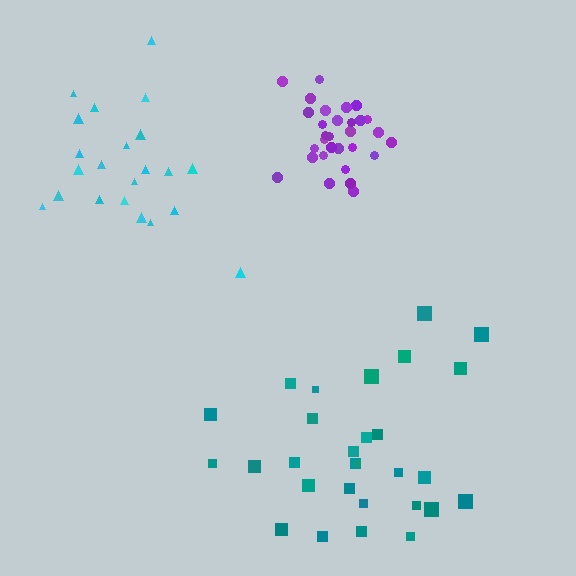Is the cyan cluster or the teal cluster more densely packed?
Cyan.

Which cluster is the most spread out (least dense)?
Teal.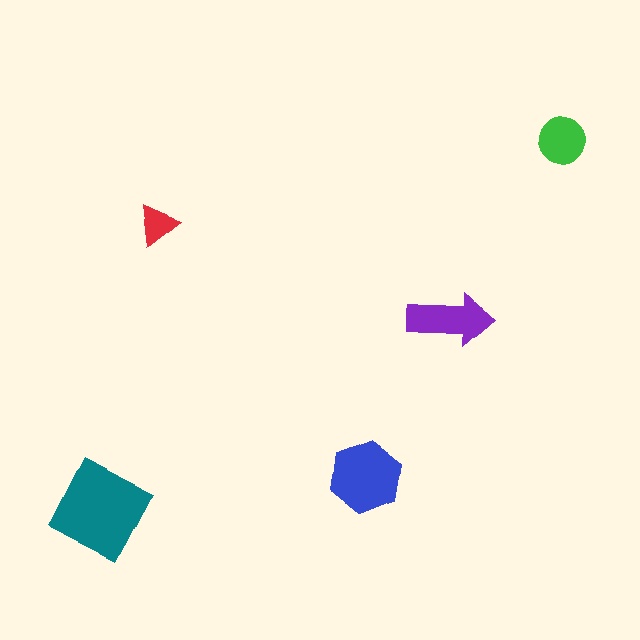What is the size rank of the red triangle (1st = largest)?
5th.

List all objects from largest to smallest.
The teal square, the blue hexagon, the purple arrow, the green circle, the red triangle.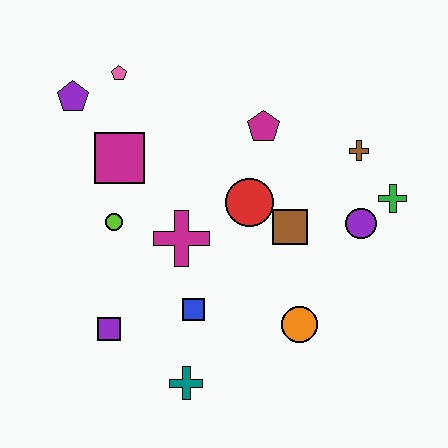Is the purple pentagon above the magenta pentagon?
Yes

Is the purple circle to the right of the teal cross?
Yes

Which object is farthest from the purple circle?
The purple pentagon is farthest from the purple circle.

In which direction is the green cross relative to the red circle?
The green cross is to the right of the red circle.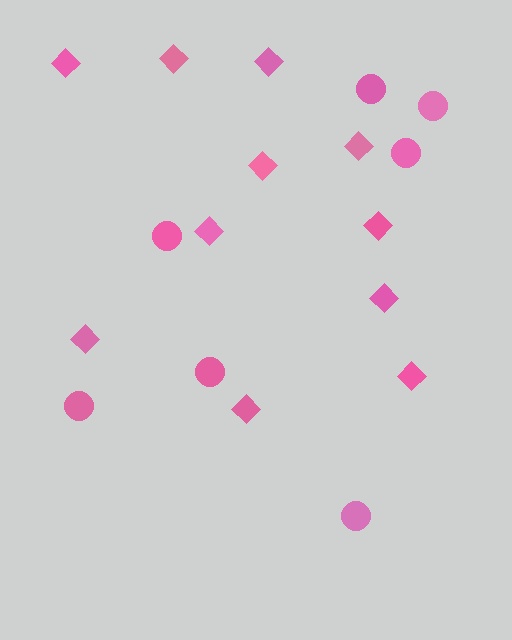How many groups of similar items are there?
There are 2 groups: one group of circles (7) and one group of diamonds (11).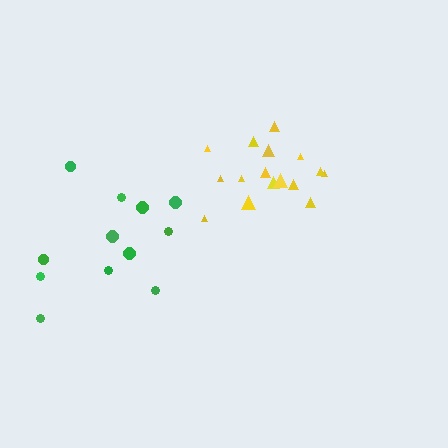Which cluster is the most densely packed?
Yellow.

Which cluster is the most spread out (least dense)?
Green.